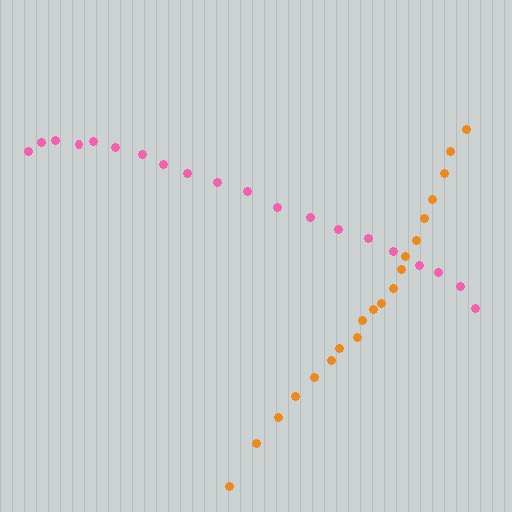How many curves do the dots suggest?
There are 2 distinct paths.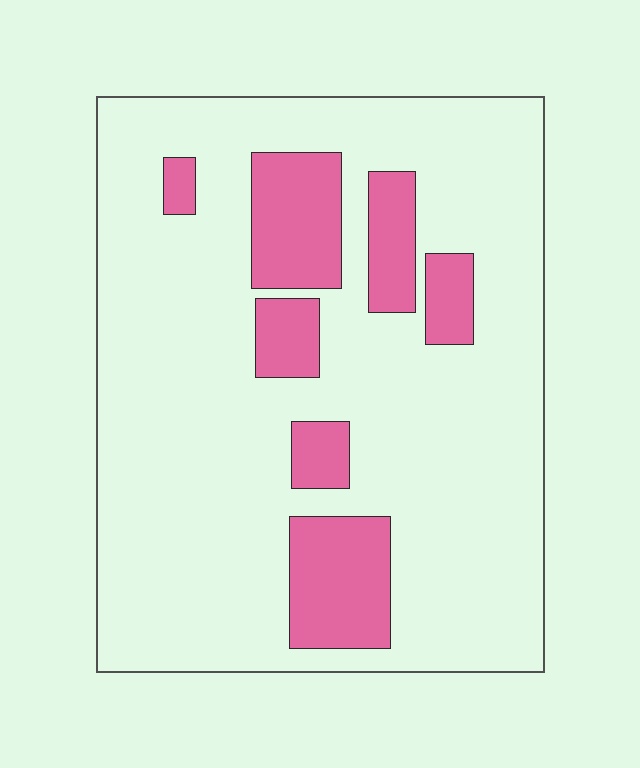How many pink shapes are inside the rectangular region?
7.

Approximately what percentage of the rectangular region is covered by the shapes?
Approximately 20%.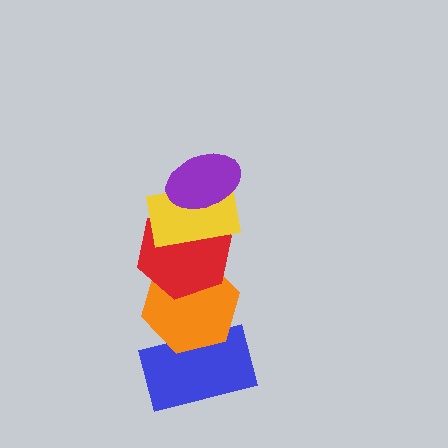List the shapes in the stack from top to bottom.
From top to bottom: the purple ellipse, the yellow rectangle, the red hexagon, the orange hexagon, the blue rectangle.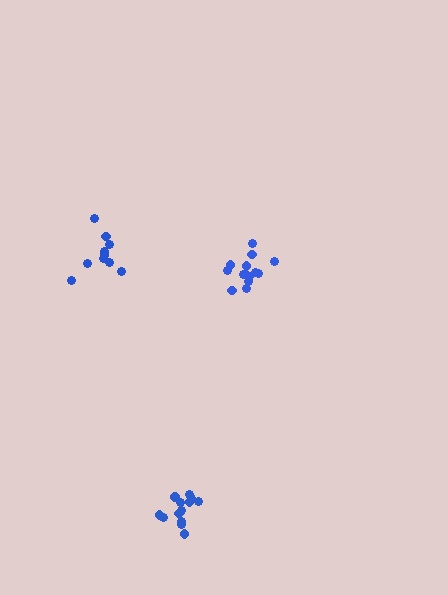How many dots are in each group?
Group 1: 13 dots, Group 2: 11 dots, Group 3: 14 dots (38 total).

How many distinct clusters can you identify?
There are 3 distinct clusters.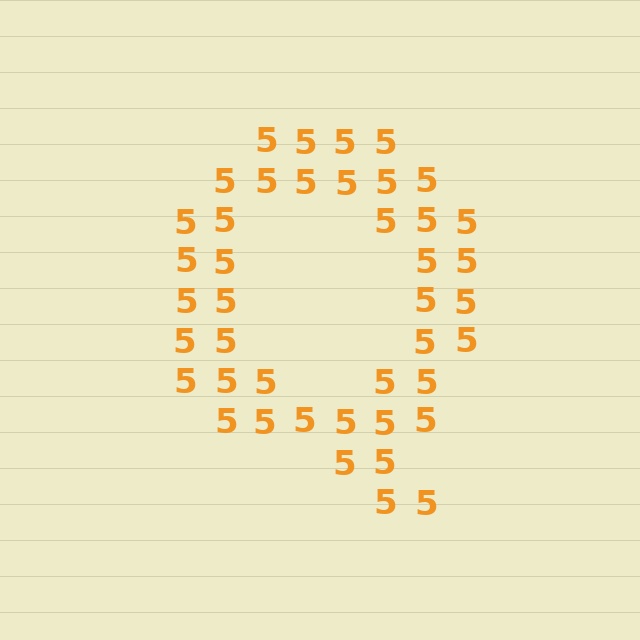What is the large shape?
The large shape is the letter Q.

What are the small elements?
The small elements are digit 5's.